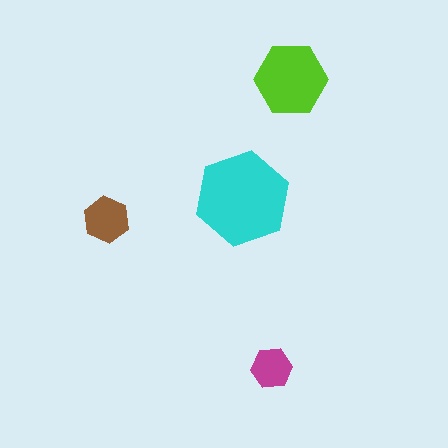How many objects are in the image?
There are 4 objects in the image.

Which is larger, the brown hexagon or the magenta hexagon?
The brown one.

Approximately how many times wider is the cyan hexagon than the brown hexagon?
About 2 times wider.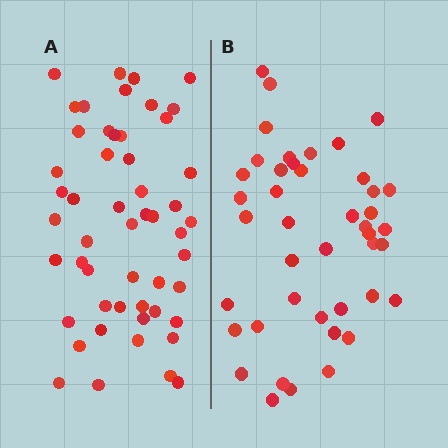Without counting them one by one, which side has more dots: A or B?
Region A (the left region) has more dots.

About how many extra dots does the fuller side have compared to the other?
Region A has roughly 8 or so more dots than region B.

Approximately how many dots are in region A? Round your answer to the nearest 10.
About 50 dots. (The exact count is 52, which rounds to 50.)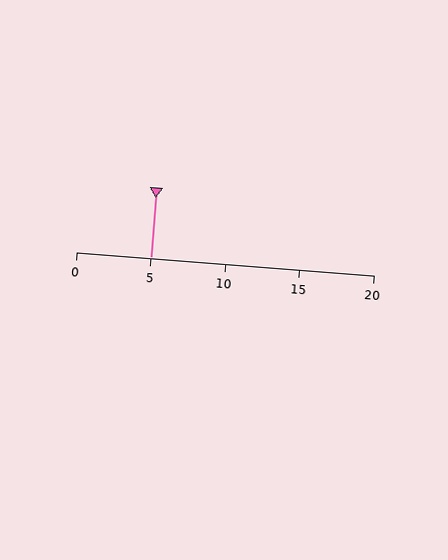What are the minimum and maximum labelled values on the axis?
The axis runs from 0 to 20.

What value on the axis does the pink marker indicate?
The marker indicates approximately 5.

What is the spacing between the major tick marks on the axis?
The major ticks are spaced 5 apart.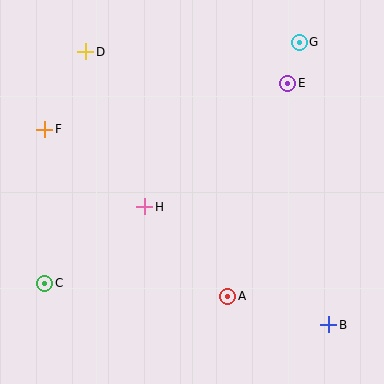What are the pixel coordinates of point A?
Point A is at (228, 296).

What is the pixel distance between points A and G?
The distance between A and G is 264 pixels.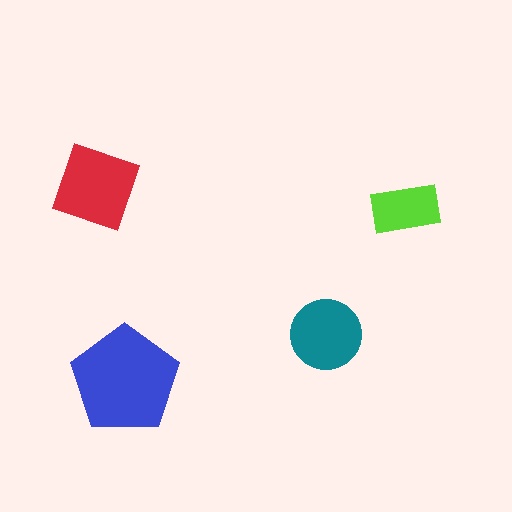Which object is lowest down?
The blue pentagon is bottommost.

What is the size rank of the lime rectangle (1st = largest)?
4th.